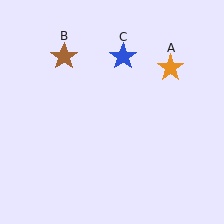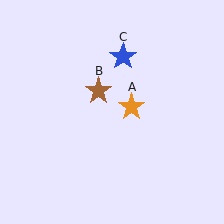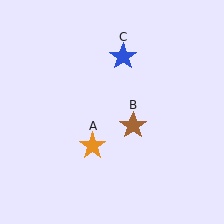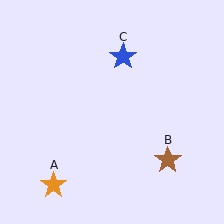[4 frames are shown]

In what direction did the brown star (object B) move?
The brown star (object B) moved down and to the right.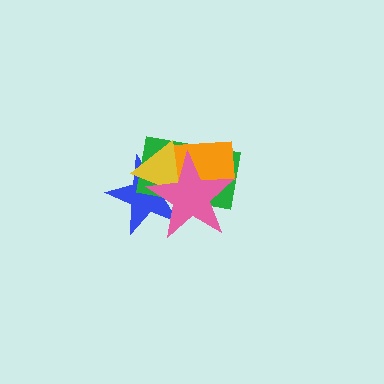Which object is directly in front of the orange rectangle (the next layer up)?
The yellow triangle is directly in front of the orange rectangle.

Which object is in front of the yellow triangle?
The pink star is in front of the yellow triangle.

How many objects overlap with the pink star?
4 objects overlap with the pink star.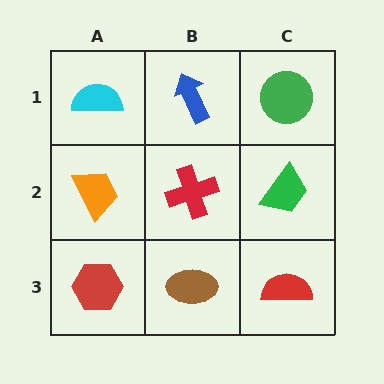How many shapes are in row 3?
3 shapes.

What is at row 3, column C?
A red semicircle.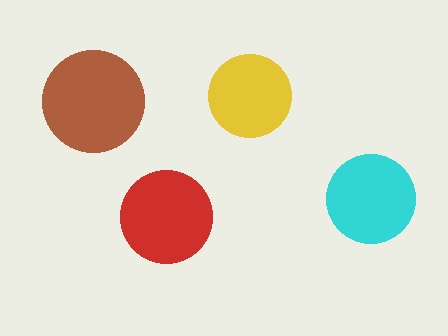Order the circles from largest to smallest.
the brown one, the red one, the cyan one, the yellow one.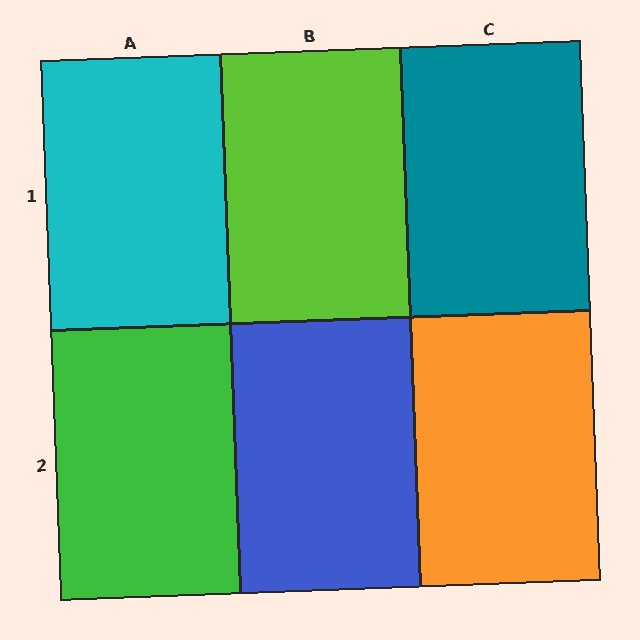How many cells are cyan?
1 cell is cyan.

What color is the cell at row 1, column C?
Teal.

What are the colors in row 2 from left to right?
Green, blue, orange.